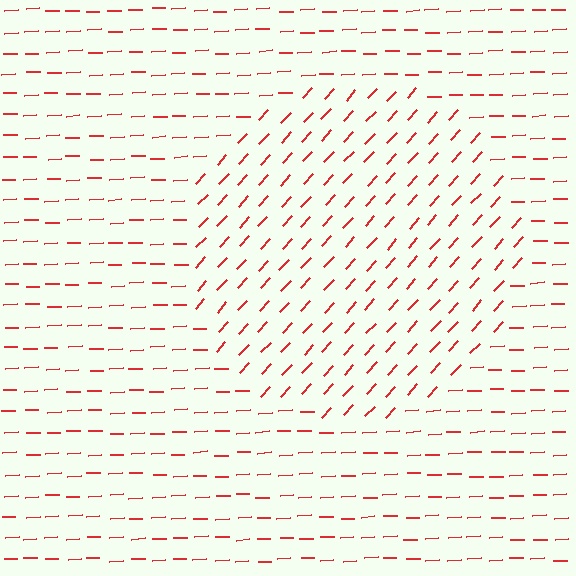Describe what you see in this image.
The image is filled with small red line segments. A circle region in the image has lines oriented differently from the surrounding lines, creating a visible texture boundary.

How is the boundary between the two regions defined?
The boundary is defined purely by a change in line orientation (approximately 45 degrees difference). All lines are the same color and thickness.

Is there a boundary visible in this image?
Yes, there is a texture boundary formed by a change in line orientation.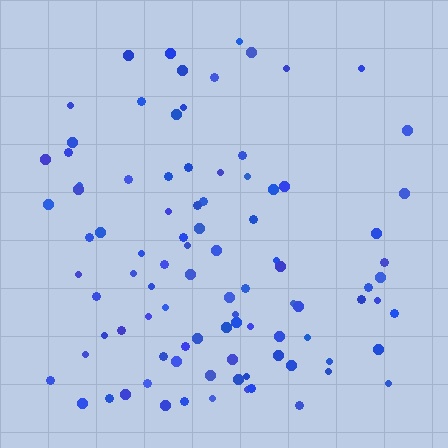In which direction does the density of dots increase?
From top to bottom, with the bottom side densest.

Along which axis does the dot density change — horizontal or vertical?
Vertical.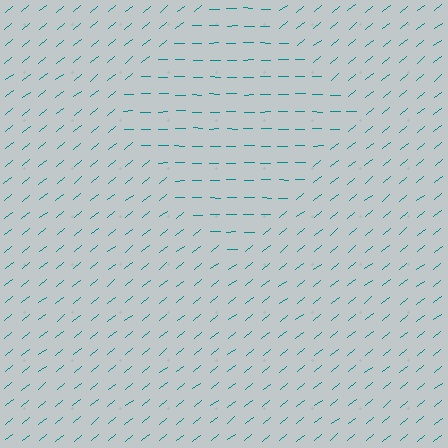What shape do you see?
I see a diamond.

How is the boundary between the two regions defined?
The boundary is defined purely by a change in line orientation (approximately 39 degrees difference). All lines are the same color and thickness.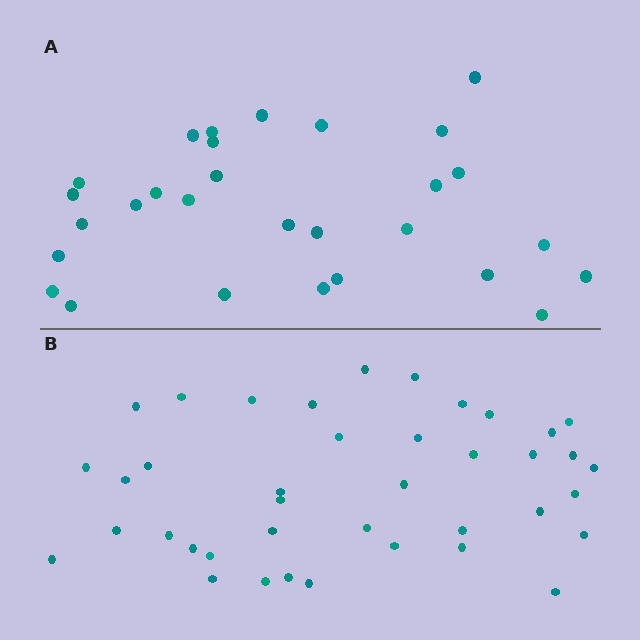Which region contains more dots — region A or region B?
Region B (the bottom region) has more dots.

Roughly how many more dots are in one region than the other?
Region B has roughly 12 or so more dots than region A.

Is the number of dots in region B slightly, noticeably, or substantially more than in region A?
Region B has noticeably more, but not dramatically so. The ratio is roughly 1.4 to 1.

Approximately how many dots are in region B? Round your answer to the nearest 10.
About 40 dots.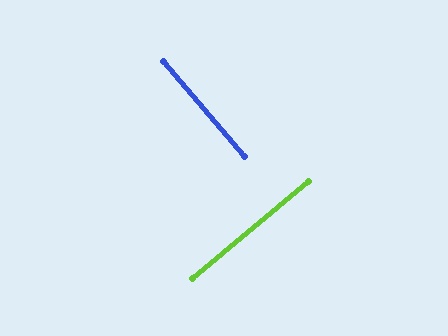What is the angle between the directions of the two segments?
Approximately 90 degrees.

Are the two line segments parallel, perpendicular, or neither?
Perpendicular — they meet at approximately 90°.